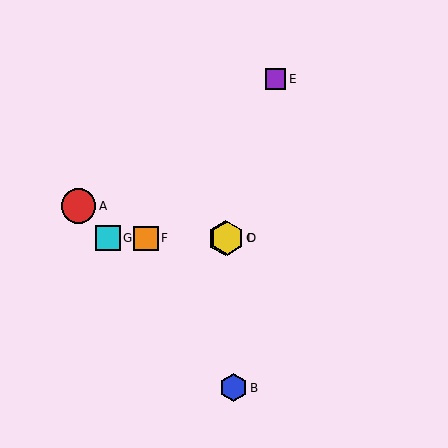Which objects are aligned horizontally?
Objects C, D, F, G are aligned horizontally.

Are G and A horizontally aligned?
No, G is at y≈238 and A is at y≈206.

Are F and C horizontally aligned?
Yes, both are at y≈238.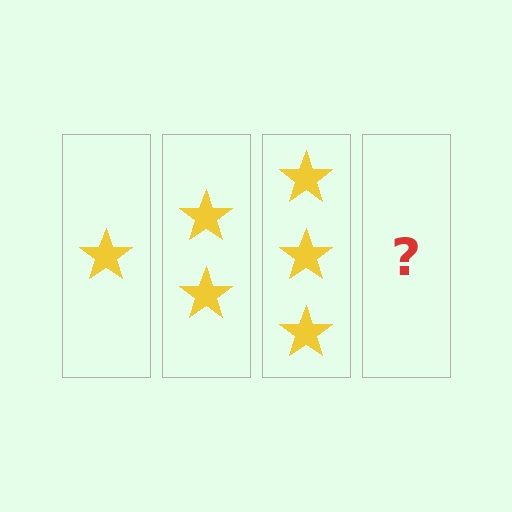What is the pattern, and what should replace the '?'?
The pattern is that each step adds one more star. The '?' should be 4 stars.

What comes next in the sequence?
The next element should be 4 stars.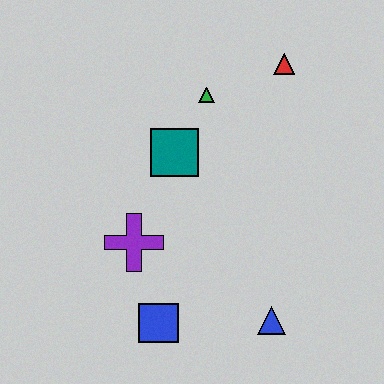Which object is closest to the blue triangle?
The blue square is closest to the blue triangle.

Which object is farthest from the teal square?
The blue triangle is farthest from the teal square.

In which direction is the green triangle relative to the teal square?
The green triangle is above the teal square.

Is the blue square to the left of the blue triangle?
Yes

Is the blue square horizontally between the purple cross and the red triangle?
Yes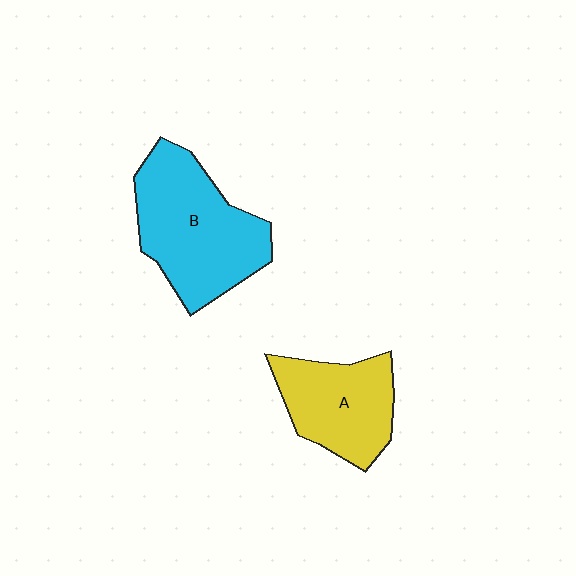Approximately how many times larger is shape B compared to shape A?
Approximately 1.4 times.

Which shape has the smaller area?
Shape A (yellow).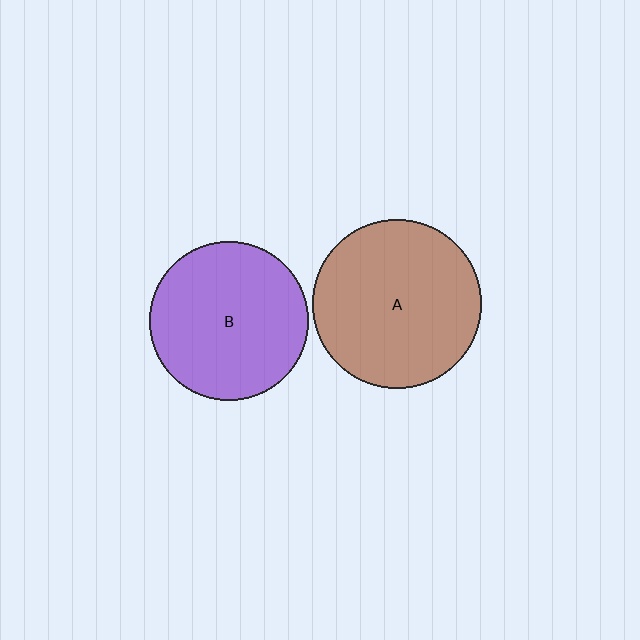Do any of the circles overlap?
No, none of the circles overlap.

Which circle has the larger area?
Circle A (brown).